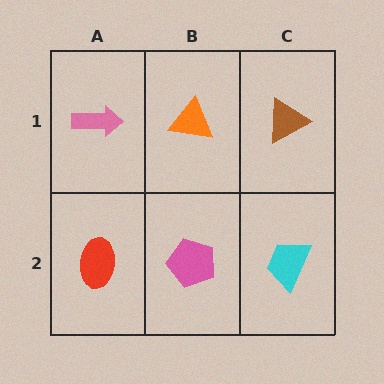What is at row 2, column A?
A red ellipse.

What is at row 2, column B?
A pink pentagon.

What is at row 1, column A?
A pink arrow.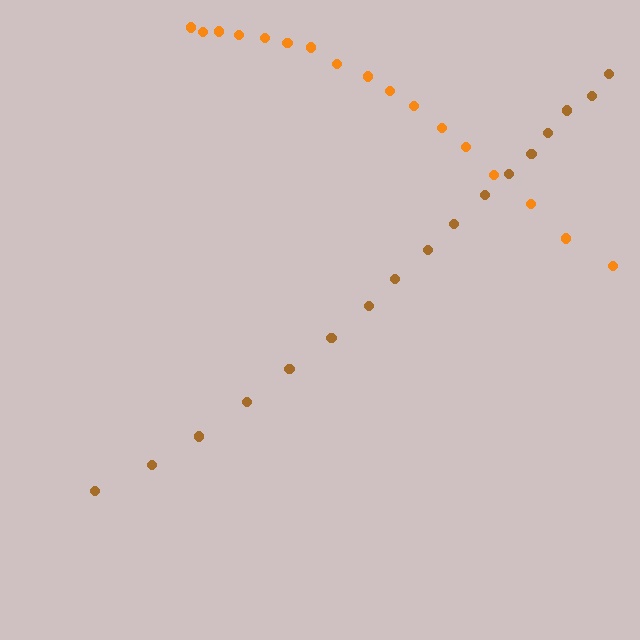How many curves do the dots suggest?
There are 2 distinct paths.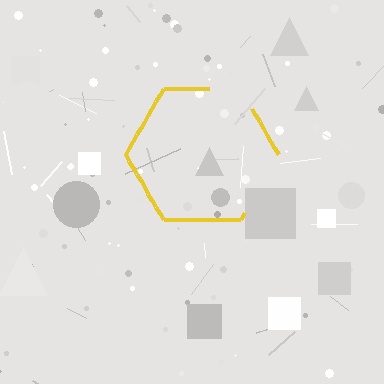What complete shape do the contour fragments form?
The contour fragments form a hexagon.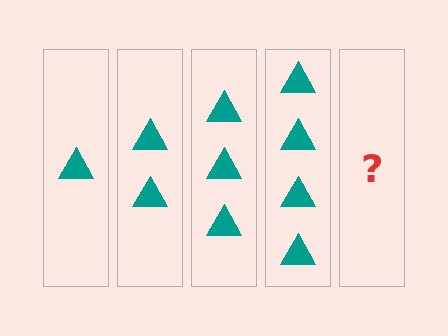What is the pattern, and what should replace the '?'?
The pattern is that each step adds one more triangle. The '?' should be 5 triangles.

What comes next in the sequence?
The next element should be 5 triangles.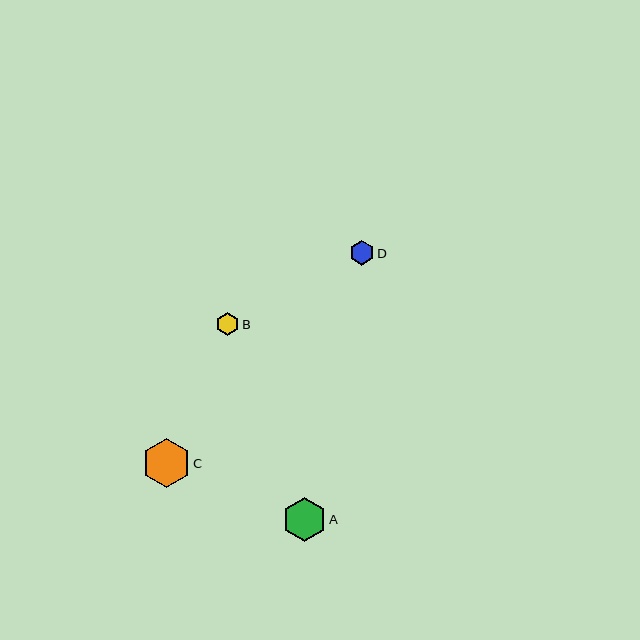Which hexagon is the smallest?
Hexagon B is the smallest with a size of approximately 23 pixels.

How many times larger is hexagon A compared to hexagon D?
Hexagon A is approximately 1.8 times the size of hexagon D.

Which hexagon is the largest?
Hexagon C is the largest with a size of approximately 48 pixels.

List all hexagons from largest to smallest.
From largest to smallest: C, A, D, B.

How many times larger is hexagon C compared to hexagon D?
Hexagon C is approximately 2.0 times the size of hexagon D.